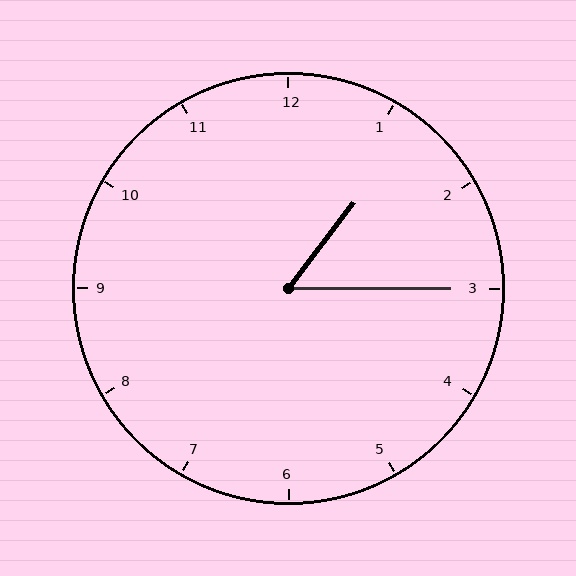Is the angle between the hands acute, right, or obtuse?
It is acute.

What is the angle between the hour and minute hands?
Approximately 52 degrees.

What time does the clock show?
1:15.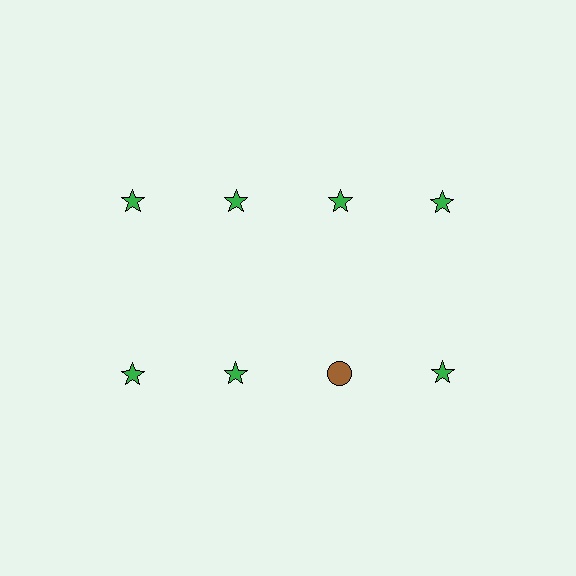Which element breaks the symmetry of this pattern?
The brown circle in the second row, center column breaks the symmetry. All other shapes are green stars.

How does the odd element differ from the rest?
It differs in both color (brown instead of green) and shape (circle instead of star).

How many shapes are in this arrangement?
There are 8 shapes arranged in a grid pattern.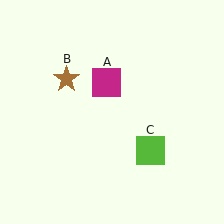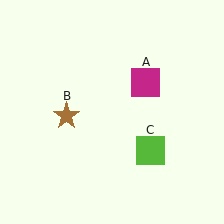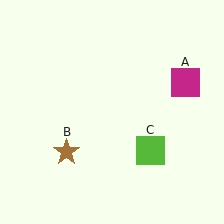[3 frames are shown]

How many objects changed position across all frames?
2 objects changed position: magenta square (object A), brown star (object B).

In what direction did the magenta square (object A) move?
The magenta square (object A) moved right.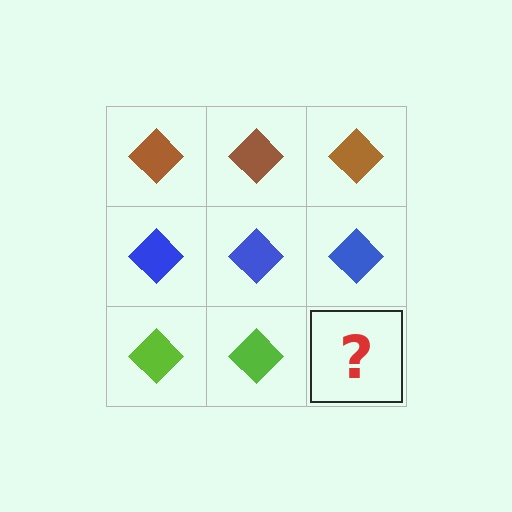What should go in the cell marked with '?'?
The missing cell should contain a lime diamond.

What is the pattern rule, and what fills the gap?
The rule is that each row has a consistent color. The gap should be filled with a lime diamond.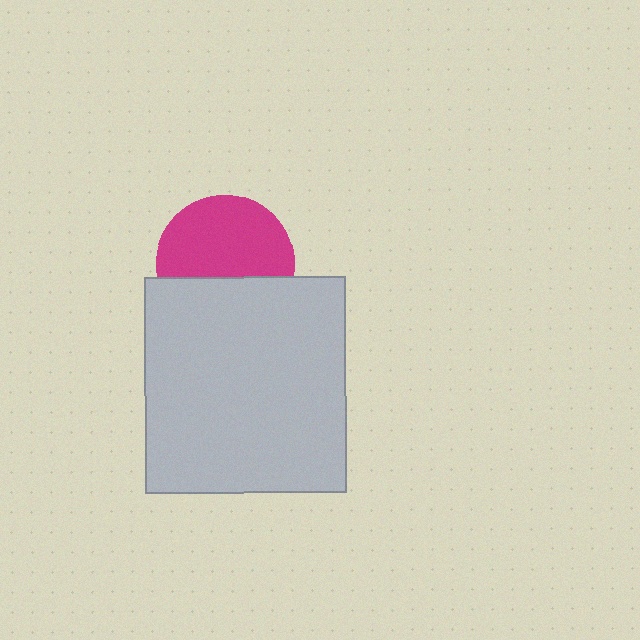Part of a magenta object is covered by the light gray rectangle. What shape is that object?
It is a circle.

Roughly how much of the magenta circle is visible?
About half of it is visible (roughly 61%).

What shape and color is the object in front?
The object in front is a light gray rectangle.